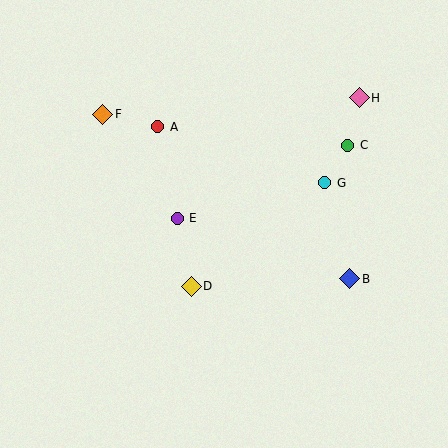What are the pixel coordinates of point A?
Point A is at (158, 127).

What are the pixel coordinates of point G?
Point G is at (325, 183).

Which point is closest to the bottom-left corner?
Point D is closest to the bottom-left corner.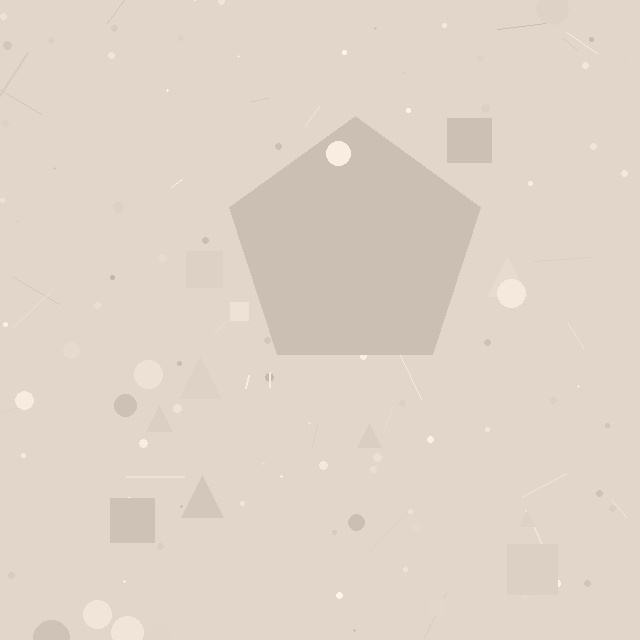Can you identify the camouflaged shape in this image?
The camouflaged shape is a pentagon.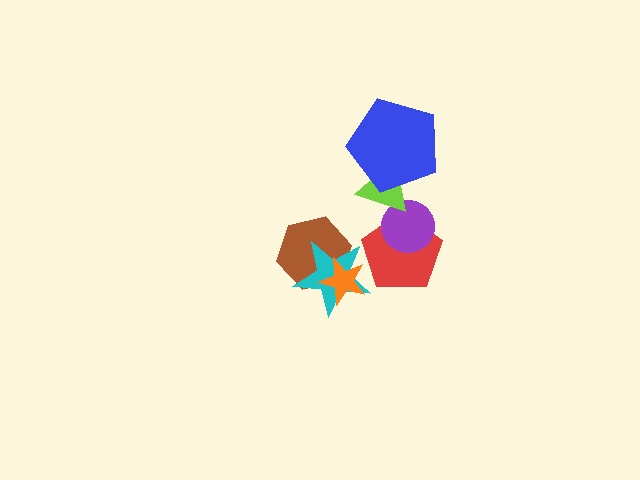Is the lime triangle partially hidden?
Yes, it is partially covered by another shape.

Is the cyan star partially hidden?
Yes, it is partially covered by another shape.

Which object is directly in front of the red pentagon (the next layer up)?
The purple circle is directly in front of the red pentagon.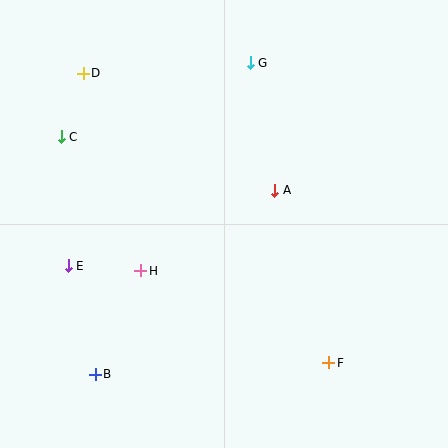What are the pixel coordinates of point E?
Point E is at (68, 266).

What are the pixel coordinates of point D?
Point D is at (83, 73).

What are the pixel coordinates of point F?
Point F is at (329, 363).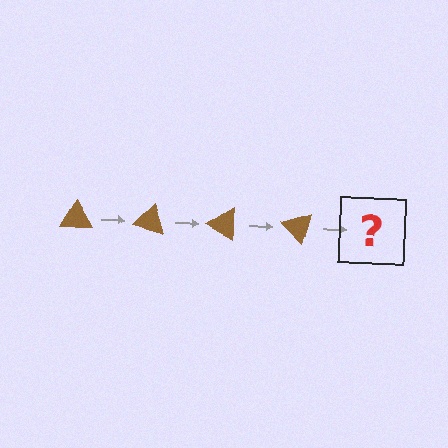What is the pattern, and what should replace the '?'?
The pattern is that the triangle rotates 15 degrees each step. The '?' should be a brown triangle rotated 60 degrees.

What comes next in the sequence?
The next element should be a brown triangle rotated 60 degrees.